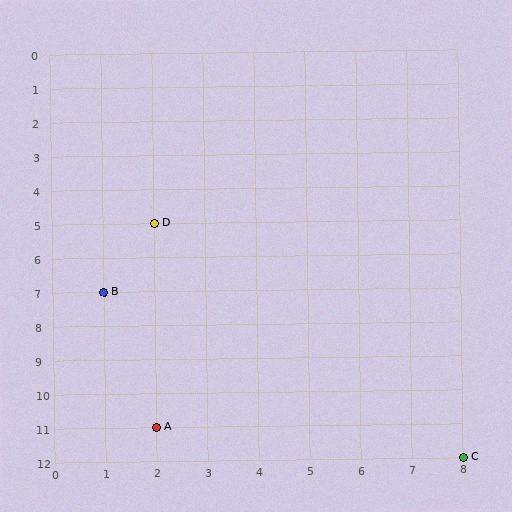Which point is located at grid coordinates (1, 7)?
Point B is at (1, 7).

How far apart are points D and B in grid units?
Points D and B are 1 column and 2 rows apart (about 2.2 grid units diagonally).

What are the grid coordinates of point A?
Point A is at grid coordinates (2, 11).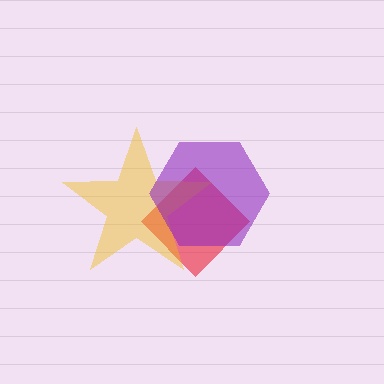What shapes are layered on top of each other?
The layered shapes are: a red diamond, a yellow star, a purple hexagon.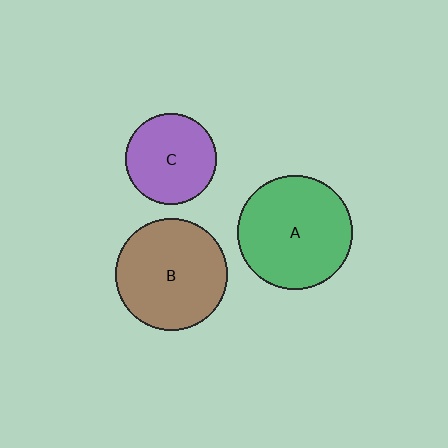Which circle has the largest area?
Circle A (green).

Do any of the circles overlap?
No, none of the circles overlap.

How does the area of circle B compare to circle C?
Approximately 1.5 times.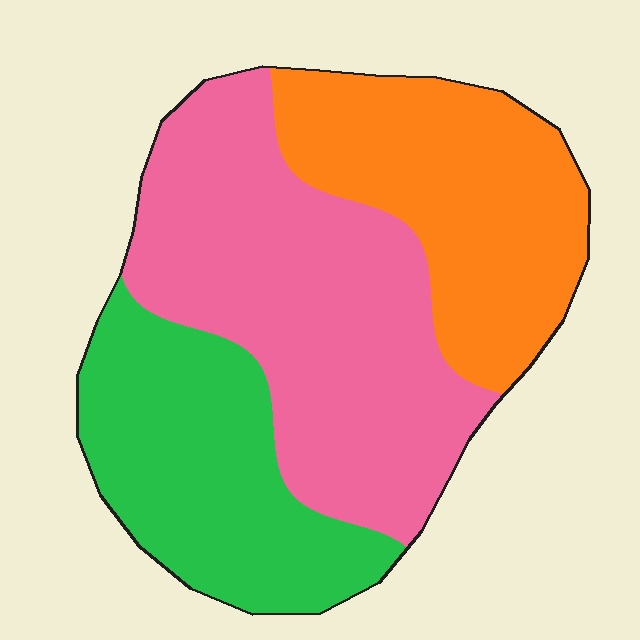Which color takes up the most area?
Pink, at roughly 45%.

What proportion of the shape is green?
Green takes up about one quarter (1/4) of the shape.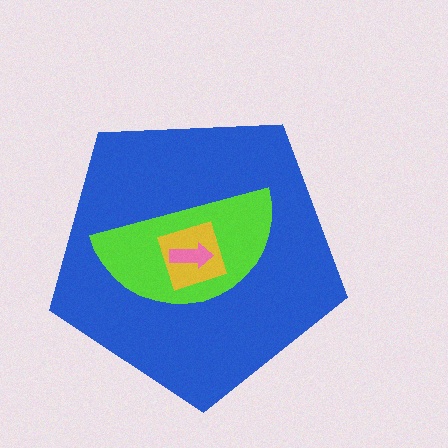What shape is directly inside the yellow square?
The pink arrow.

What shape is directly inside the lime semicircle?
The yellow square.